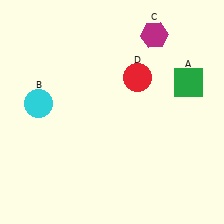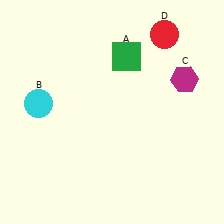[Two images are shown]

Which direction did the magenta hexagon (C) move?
The magenta hexagon (C) moved down.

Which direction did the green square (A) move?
The green square (A) moved left.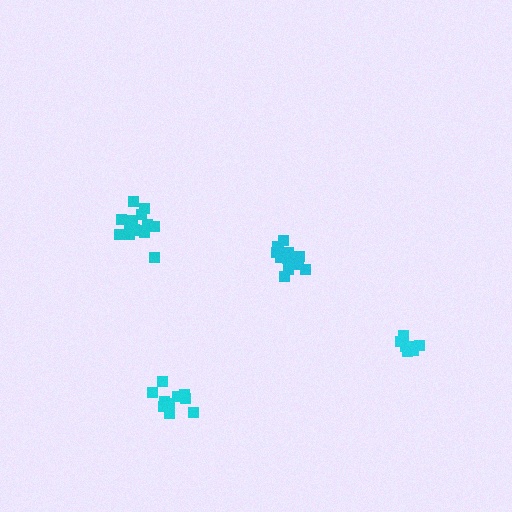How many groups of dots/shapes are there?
There are 4 groups.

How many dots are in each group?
Group 1: 10 dots, Group 2: 14 dots, Group 3: 12 dots, Group 4: 8 dots (44 total).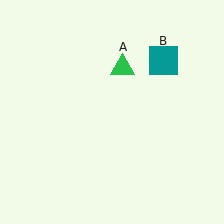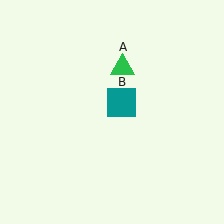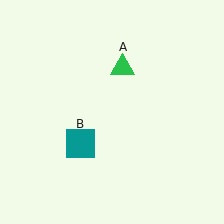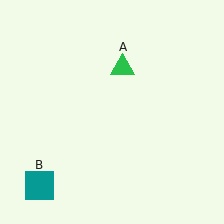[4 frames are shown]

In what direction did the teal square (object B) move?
The teal square (object B) moved down and to the left.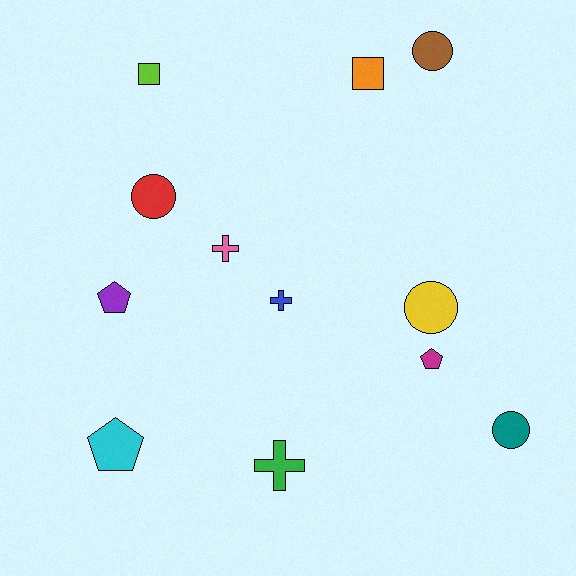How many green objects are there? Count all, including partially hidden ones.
There is 1 green object.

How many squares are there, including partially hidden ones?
There are 2 squares.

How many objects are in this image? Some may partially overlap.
There are 12 objects.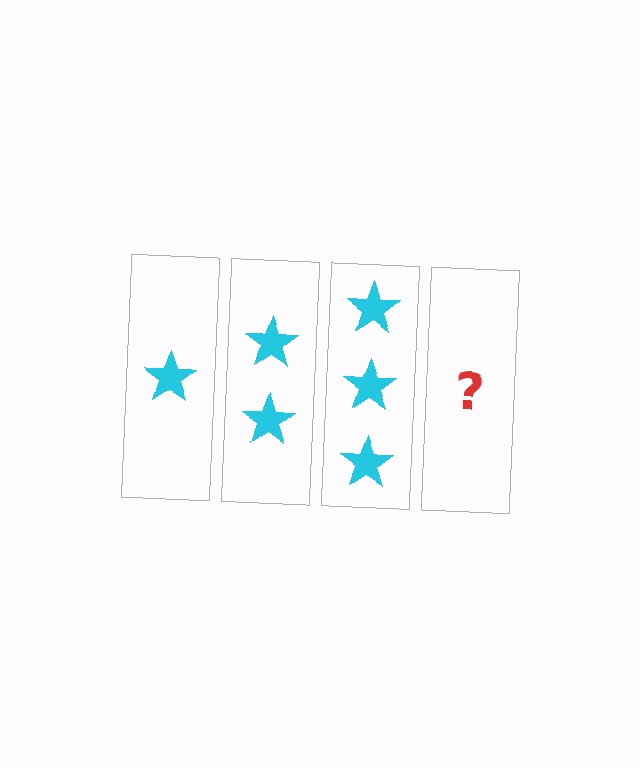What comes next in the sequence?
The next element should be 4 stars.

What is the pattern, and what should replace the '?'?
The pattern is that each step adds one more star. The '?' should be 4 stars.